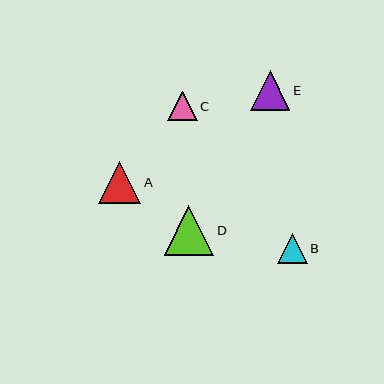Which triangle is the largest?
Triangle D is the largest with a size of approximately 49 pixels.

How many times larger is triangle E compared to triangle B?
Triangle E is approximately 1.3 times the size of triangle B.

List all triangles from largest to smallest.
From largest to smallest: D, A, E, C, B.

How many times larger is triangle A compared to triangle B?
Triangle A is approximately 1.4 times the size of triangle B.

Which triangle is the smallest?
Triangle B is the smallest with a size of approximately 30 pixels.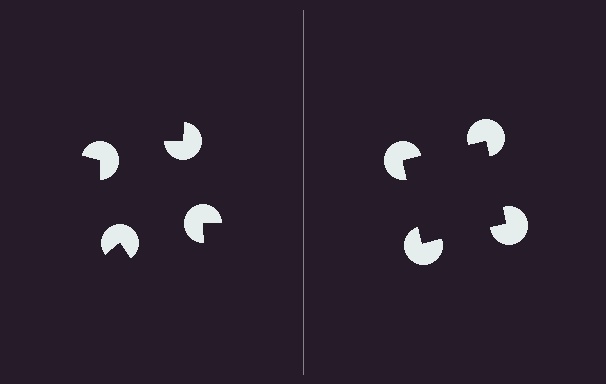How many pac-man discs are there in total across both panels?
8 — 4 on each side.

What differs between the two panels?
The pac-man discs are positioned identically on both sides; only the wedge orientations differ. On the right they align to a square; on the left they are misaligned.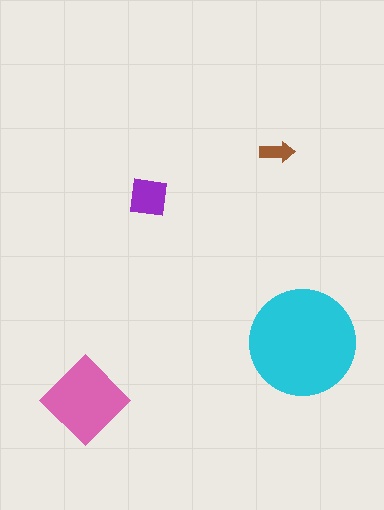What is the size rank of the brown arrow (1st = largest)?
4th.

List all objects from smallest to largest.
The brown arrow, the purple square, the pink diamond, the cyan circle.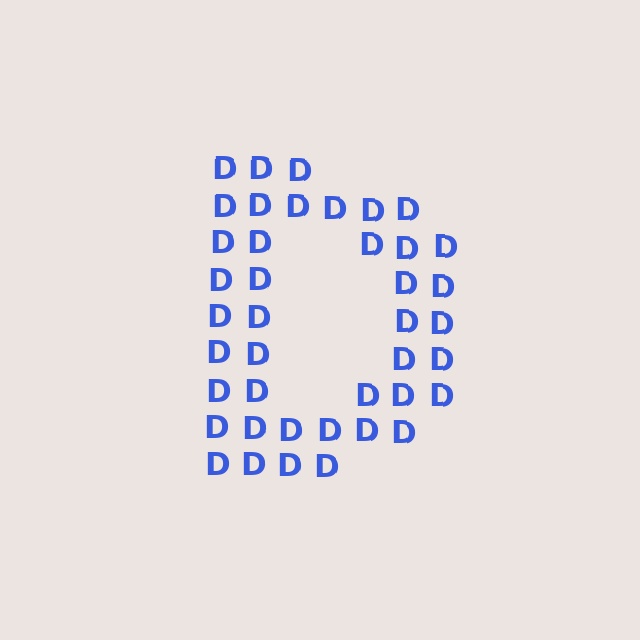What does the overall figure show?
The overall figure shows the letter D.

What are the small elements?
The small elements are letter D's.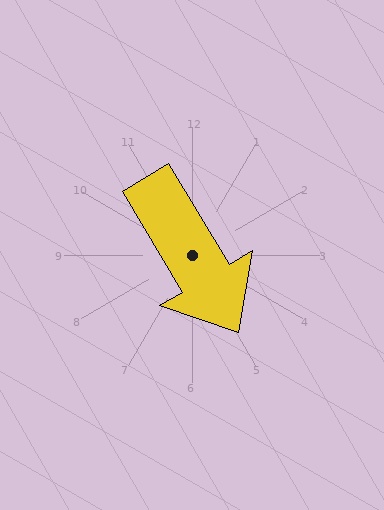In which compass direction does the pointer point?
Southeast.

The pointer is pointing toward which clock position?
Roughly 5 o'clock.